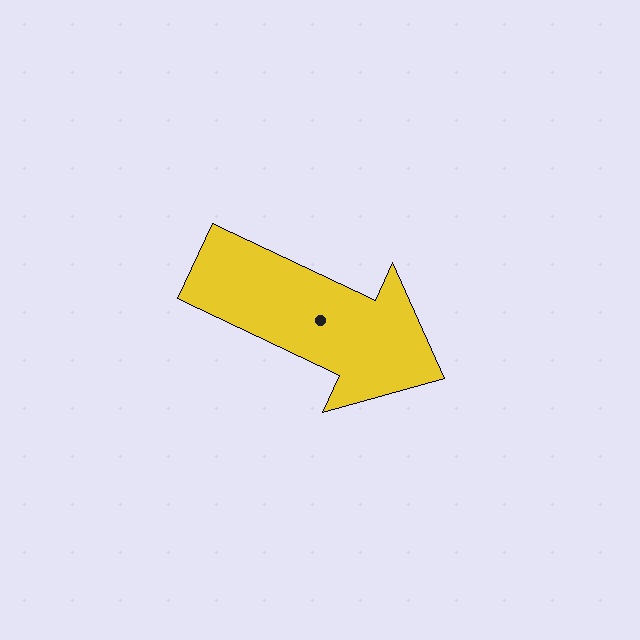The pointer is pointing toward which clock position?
Roughly 4 o'clock.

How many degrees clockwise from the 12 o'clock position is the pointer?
Approximately 115 degrees.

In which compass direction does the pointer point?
Southeast.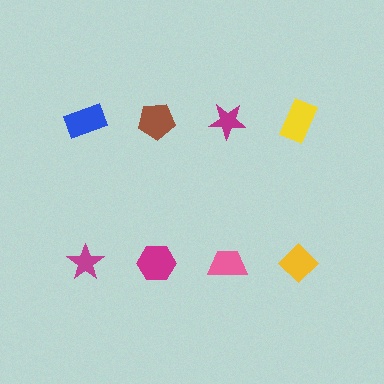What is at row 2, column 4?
A yellow diamond.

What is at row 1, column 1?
A blue rectangle.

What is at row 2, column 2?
A magenta hexagon.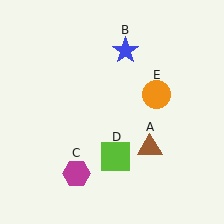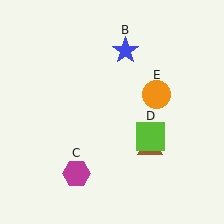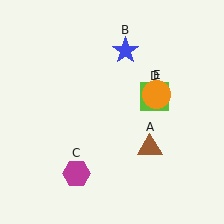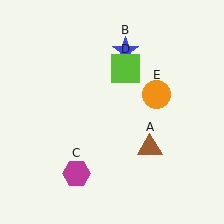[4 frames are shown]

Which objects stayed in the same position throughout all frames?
Brown triangle (object A) and blue star (object B) and magenta hexagon (object C) and orange circle (object E) remained stationary.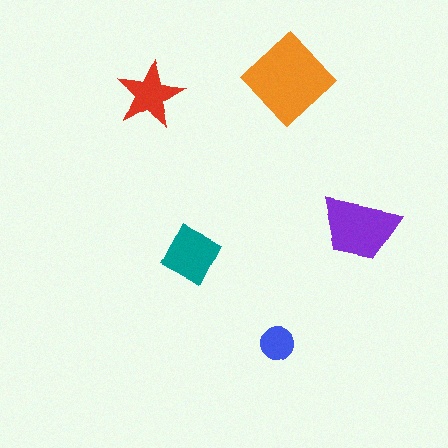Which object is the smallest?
The blue circle.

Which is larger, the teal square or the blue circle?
The teal square.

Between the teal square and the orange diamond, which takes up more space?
The orange diamond.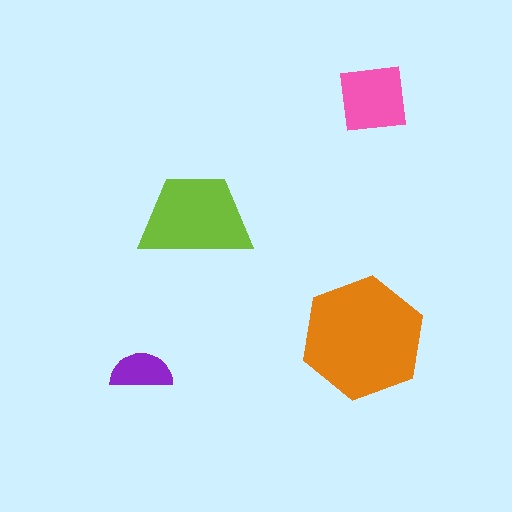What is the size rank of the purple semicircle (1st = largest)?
4th.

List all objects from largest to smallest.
The orange hexagon, the lime trapezoid, the pink square, the purple semicircle.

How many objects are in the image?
There are 4 objects in the image.